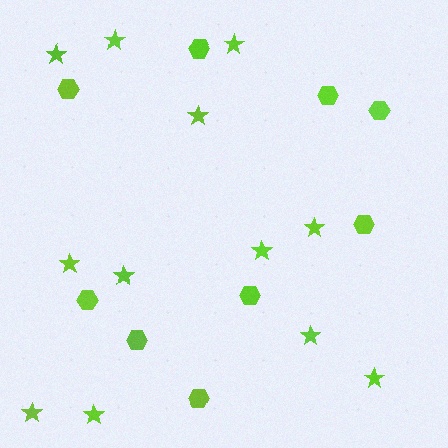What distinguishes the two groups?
There are 2 groups: one group of hexagons (9) and one group of stars (12).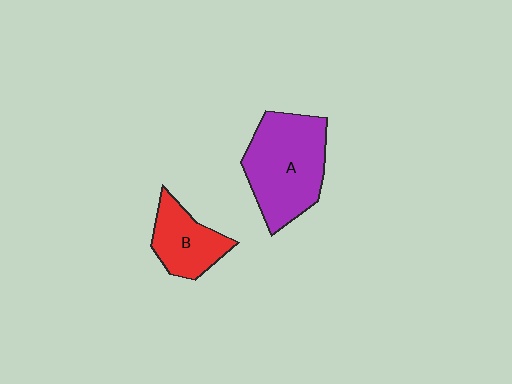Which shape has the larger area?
Shape A (purple).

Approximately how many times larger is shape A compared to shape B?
Approximately 1.8 times.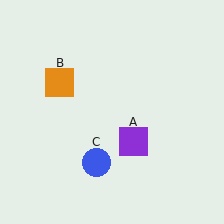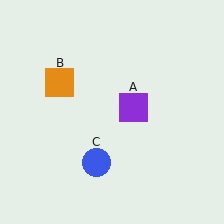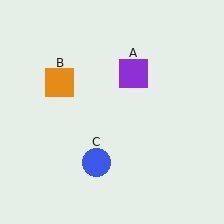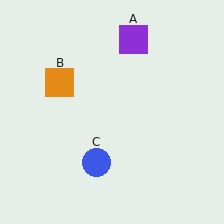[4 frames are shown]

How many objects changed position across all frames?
1 object changed position: purple square (object A).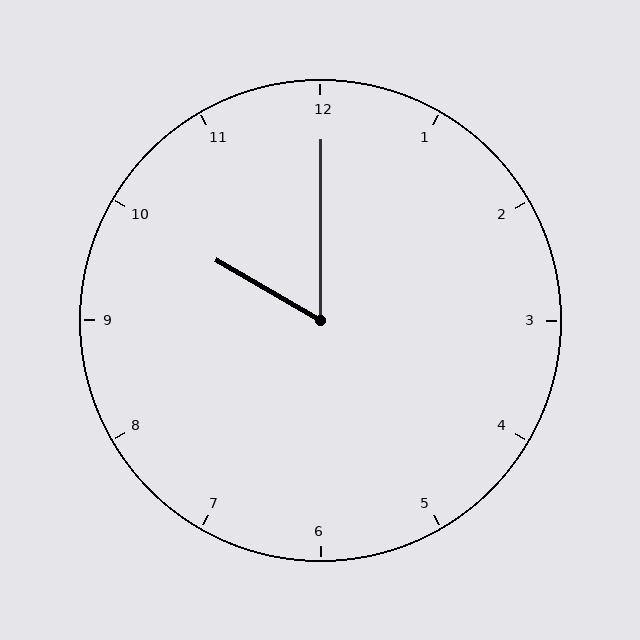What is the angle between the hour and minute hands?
Approximately 60 degrees.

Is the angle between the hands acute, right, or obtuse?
It is acute.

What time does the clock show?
10:00.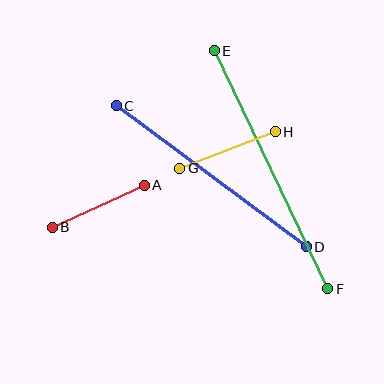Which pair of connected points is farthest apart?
Points E and F are farthest apart.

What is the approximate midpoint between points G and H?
The midpoint is at approximately (227, 150) pixels.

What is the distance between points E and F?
The distance is approximately 264 pixels.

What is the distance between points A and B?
The distance is approximately 101 pixels.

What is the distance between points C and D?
The distance is approximately 237 pixels.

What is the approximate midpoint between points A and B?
The midpoint is at approximately (98, 206) pixels.